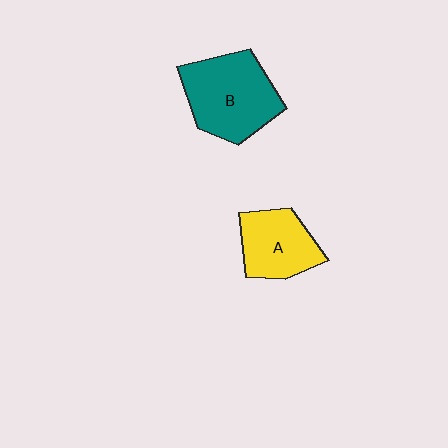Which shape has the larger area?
Shape B (teal).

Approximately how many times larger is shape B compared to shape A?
Approximately 1.4 times.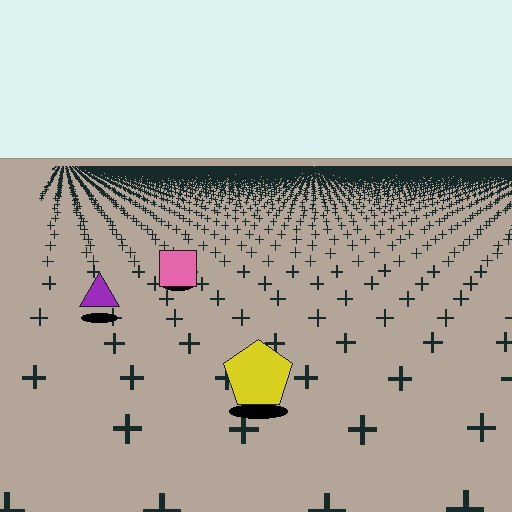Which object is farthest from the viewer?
The pink square is farthest from the viewer. It appears smaller and the ground texture around it is denser.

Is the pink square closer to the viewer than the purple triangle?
No. The purple triangle is closer — you can tell from the texture gradient: the ground texture is coarser near it.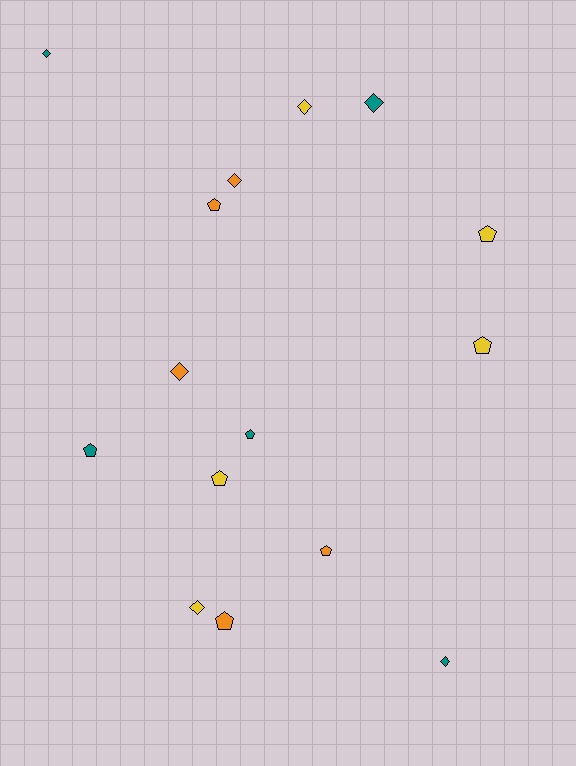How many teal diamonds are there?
There are 3 teal diamonds.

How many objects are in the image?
There are 15 objects.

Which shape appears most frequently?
Pentagon, with 8 objects.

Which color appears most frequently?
Yellow, with 5 objects.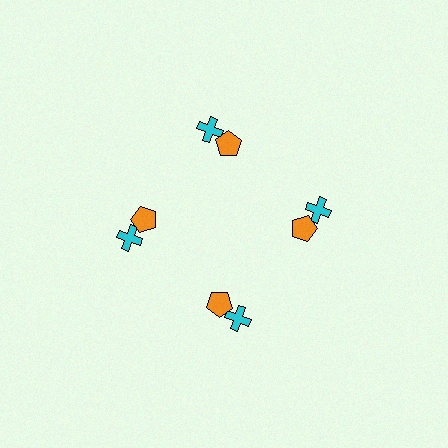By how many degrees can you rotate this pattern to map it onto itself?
The pattern maps onto itself every 90 degrees of rotation.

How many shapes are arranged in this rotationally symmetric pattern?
There are 8 shapes, arranged in 4 groups of 2.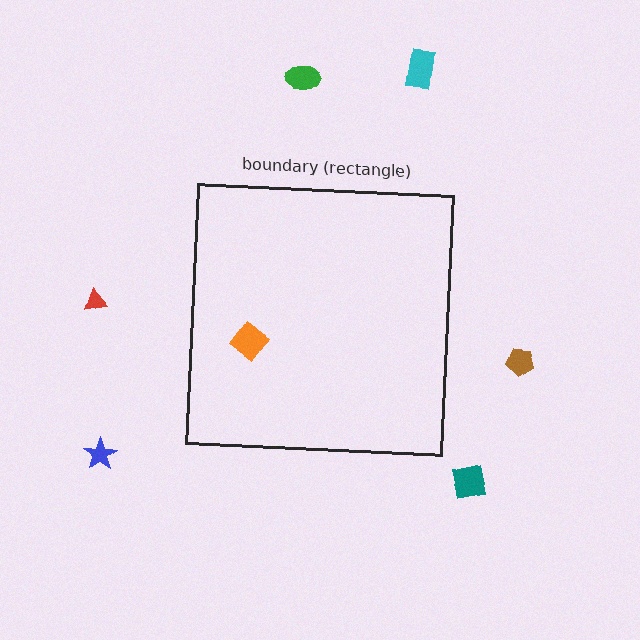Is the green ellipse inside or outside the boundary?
Outside.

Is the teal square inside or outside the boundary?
Outside.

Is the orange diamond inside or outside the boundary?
Inside.